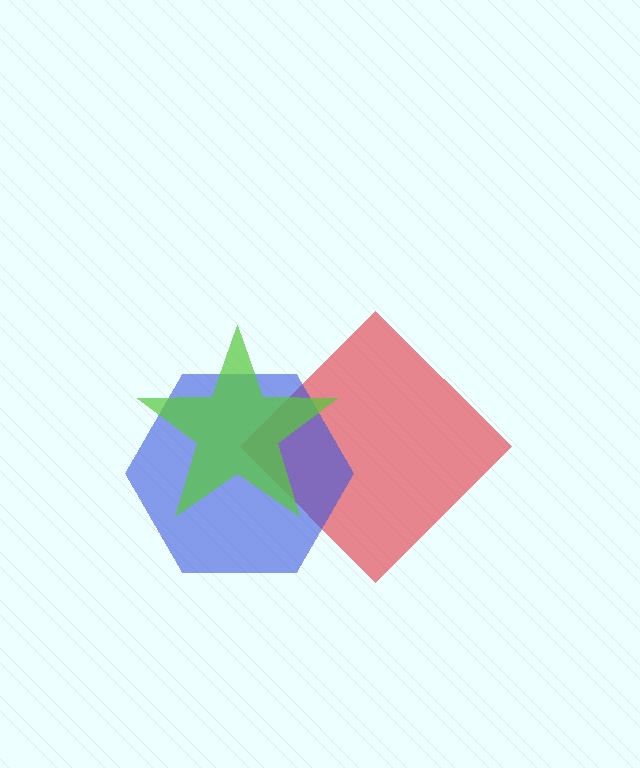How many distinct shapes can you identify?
There are 3 distinct shapes: a red diamond, a blue hexagon, a lime star.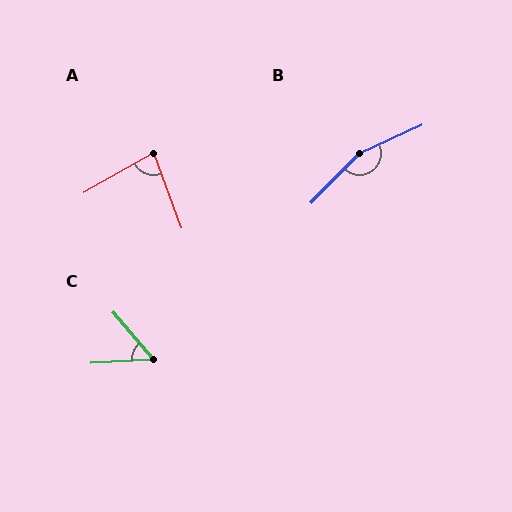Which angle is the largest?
B, at approximately 158 degrees.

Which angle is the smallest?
C, at approximately 53 degrees.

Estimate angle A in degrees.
Approximately 81 degrees.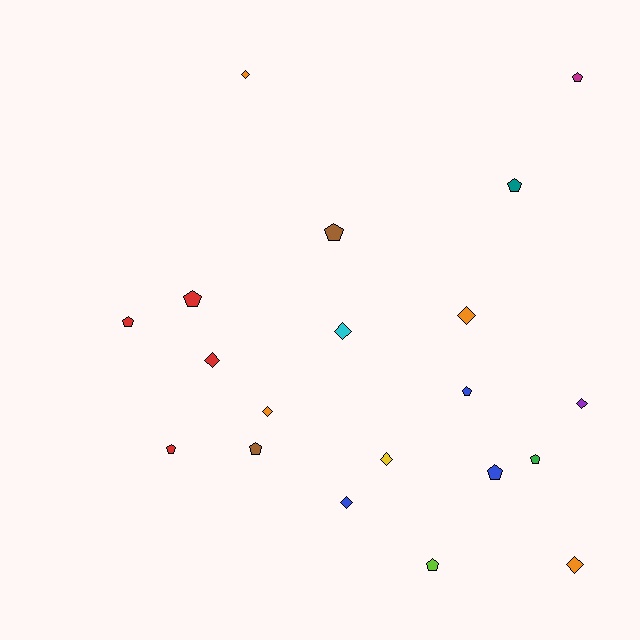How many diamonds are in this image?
There are 9 diamonds.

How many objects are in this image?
There are 20 objects.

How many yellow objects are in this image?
There is 1 yellow object.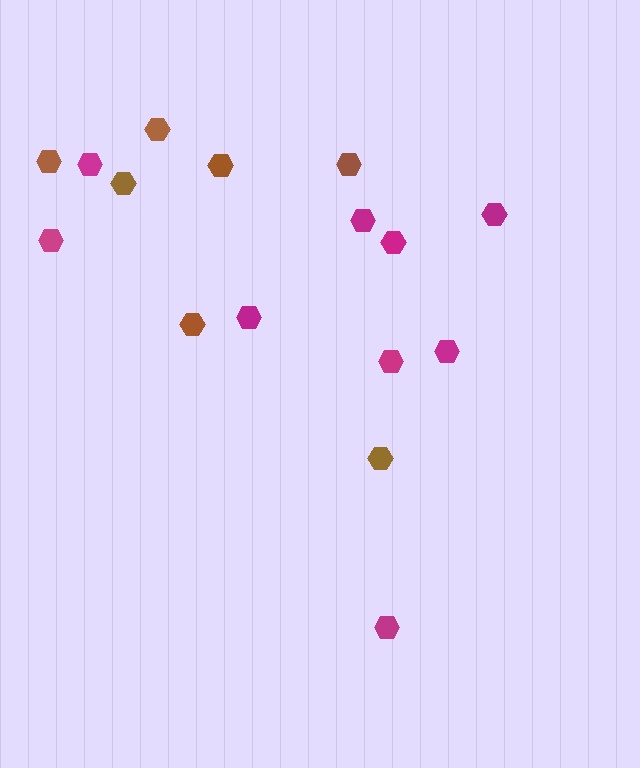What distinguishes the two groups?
There are 2 groups: one group of magenta hexagons (9) and one group of brown hexagons (7).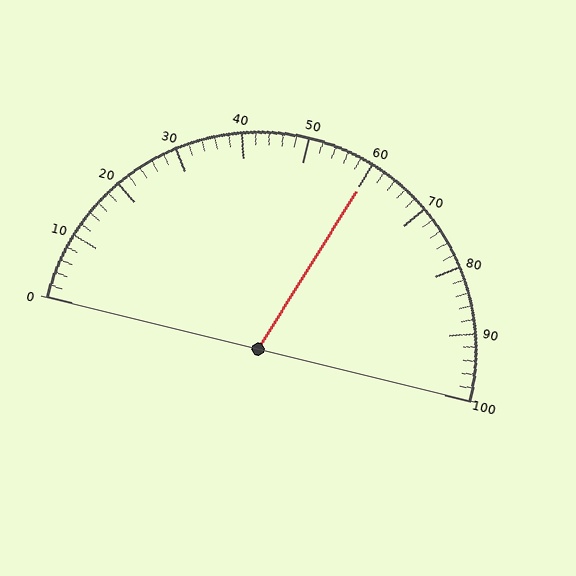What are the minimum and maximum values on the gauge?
The gauge ranges from 0 to 100.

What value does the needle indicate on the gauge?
The needle indicates approximately 60.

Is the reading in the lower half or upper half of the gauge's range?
The reading is in the upper half of the range (0 to 100).